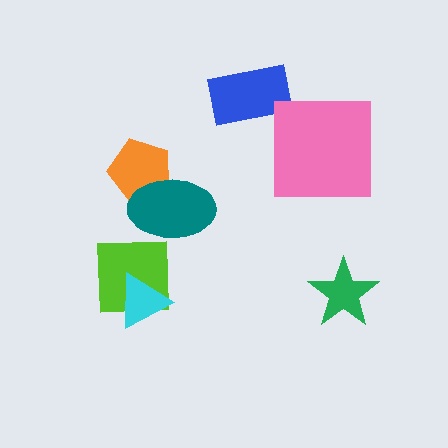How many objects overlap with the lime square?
2 objects overlap with the lime square.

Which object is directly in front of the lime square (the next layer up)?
The cyan triangle is directly in front of the lime square.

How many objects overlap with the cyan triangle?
1 object overlaps with the cyan triangle.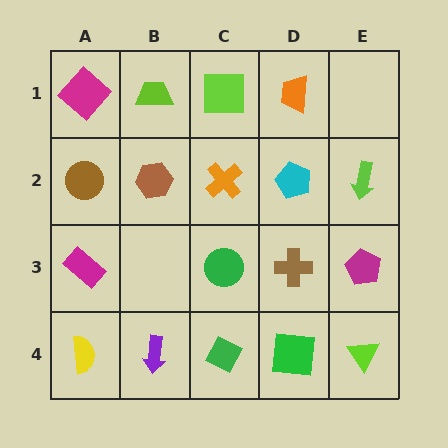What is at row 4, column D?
A green square.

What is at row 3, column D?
A brown cross.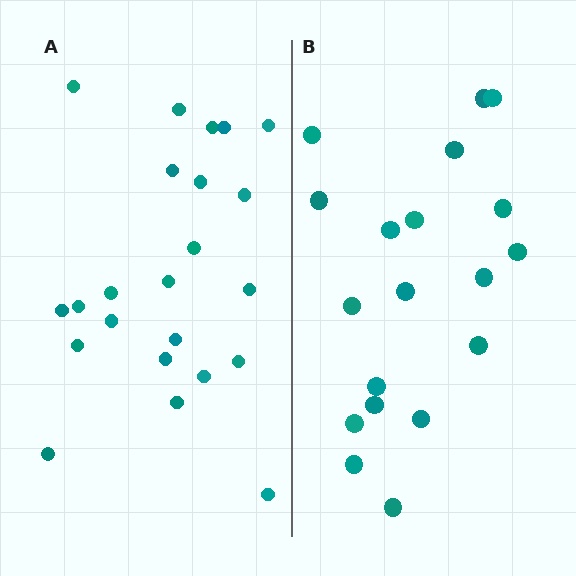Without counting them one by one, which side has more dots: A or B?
Region A (the left region) has more dots.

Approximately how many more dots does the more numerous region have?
Region A has about 4 more dots than region B.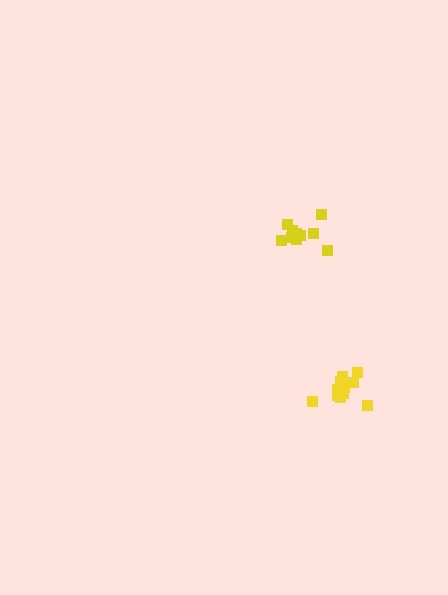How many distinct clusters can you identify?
There are 2 distinct clusters.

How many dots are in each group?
Group 1: 11 dots, Group 2: 10 dots (21 total).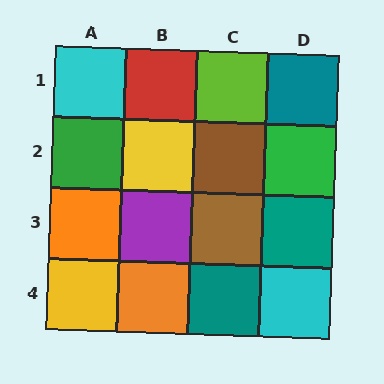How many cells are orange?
2 cells are orange.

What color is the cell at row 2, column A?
Green.